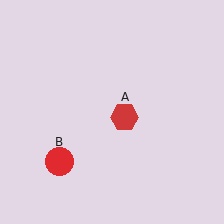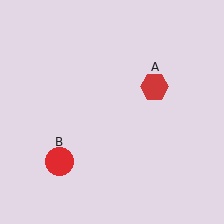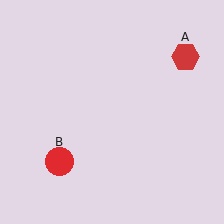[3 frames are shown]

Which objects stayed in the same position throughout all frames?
Red circle (object B) remained stationary.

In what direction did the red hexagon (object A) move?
The red hexagon (object A) moved up and to the right.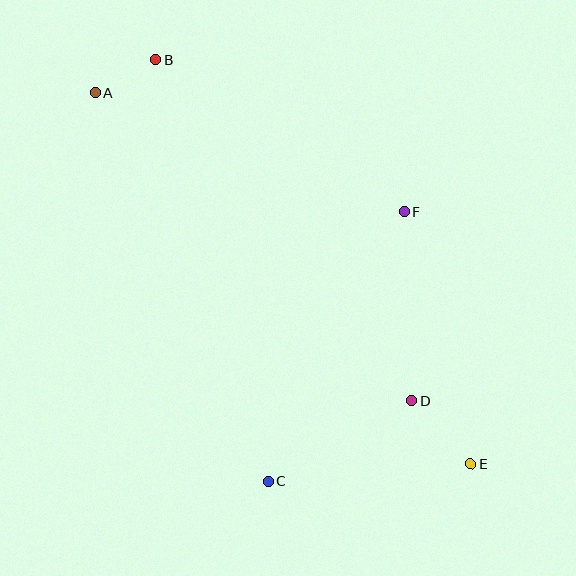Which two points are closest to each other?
Points A and B are closest to each other.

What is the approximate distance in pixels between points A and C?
The distance between A and C is approximately 425 pixels.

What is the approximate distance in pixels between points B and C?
The distance between B and C is approximately 437 pixels.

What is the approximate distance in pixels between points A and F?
The distance between A and F is approximately 331 pixels.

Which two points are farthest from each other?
Points A and E are farthest from each other.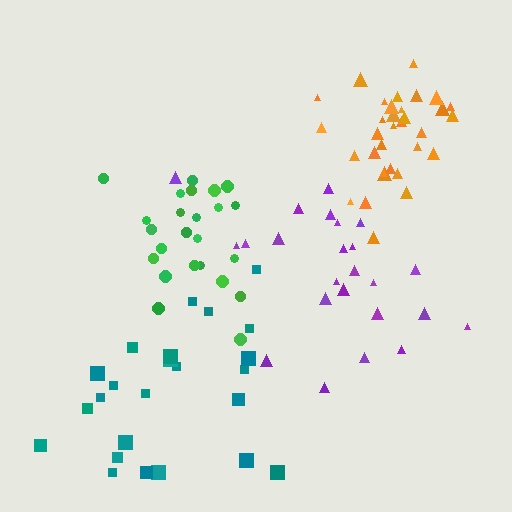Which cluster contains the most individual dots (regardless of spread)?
Orange (33).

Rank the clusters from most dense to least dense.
orange, green, purple, teal.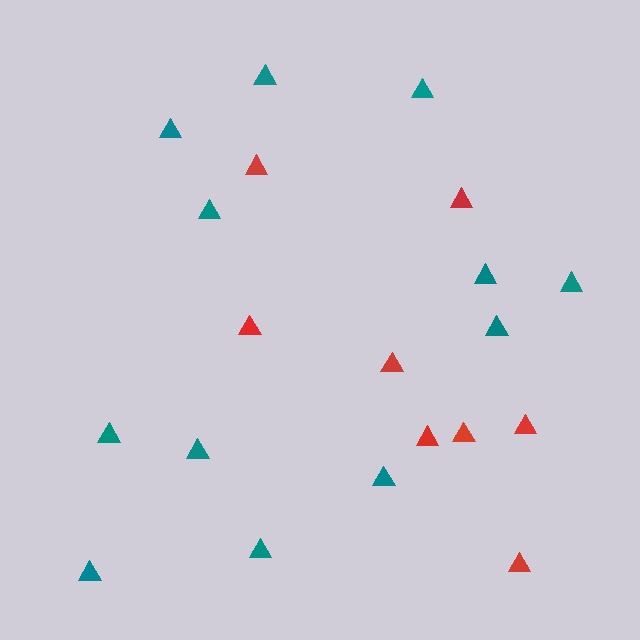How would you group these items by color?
There are 2 groups: one group of teal triangles (12) and one group of red triangles (8).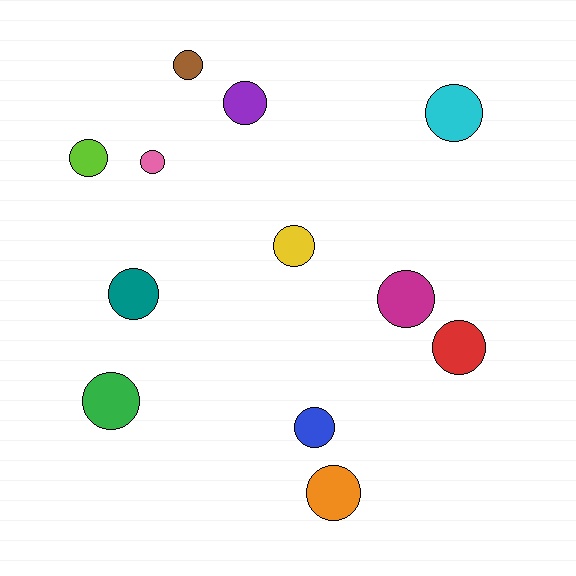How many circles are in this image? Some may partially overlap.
There are 12 circles.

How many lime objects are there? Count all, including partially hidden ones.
There is 1 lime object.